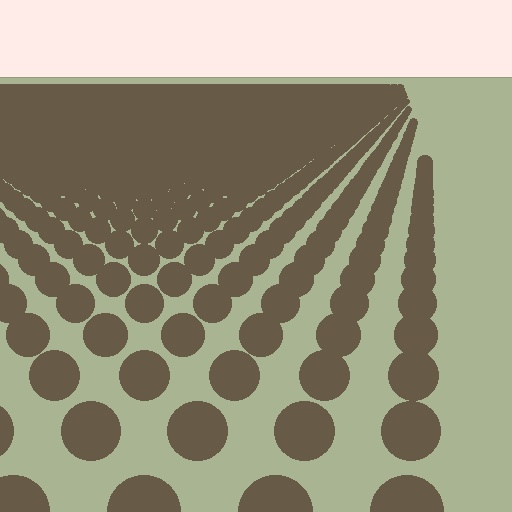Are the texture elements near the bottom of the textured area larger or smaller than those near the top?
Larger. Near the bottom, elements are closer to the viewer and appear at a bigger on-screen size.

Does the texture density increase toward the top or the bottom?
Density increases toward the top.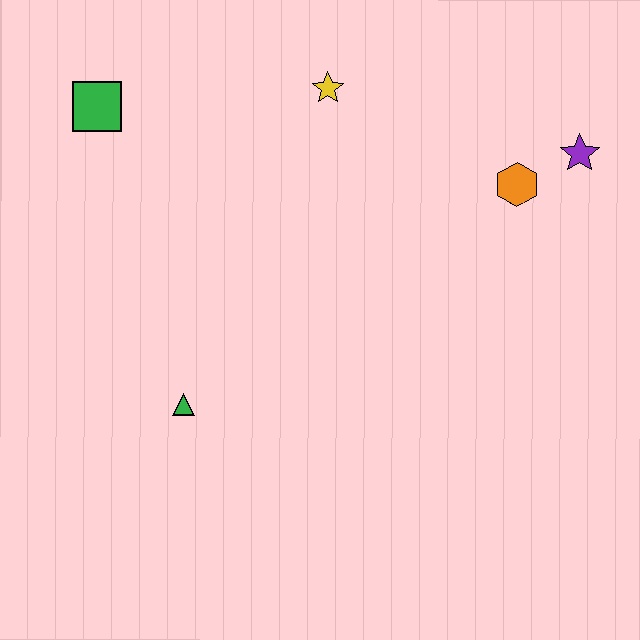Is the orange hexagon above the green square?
No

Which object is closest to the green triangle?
The green square is closest to the green triangle.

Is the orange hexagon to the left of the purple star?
Yes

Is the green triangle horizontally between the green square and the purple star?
Yes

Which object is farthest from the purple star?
The green square is farthest from the purple star.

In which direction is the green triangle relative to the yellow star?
The green triangle is below the yellow star.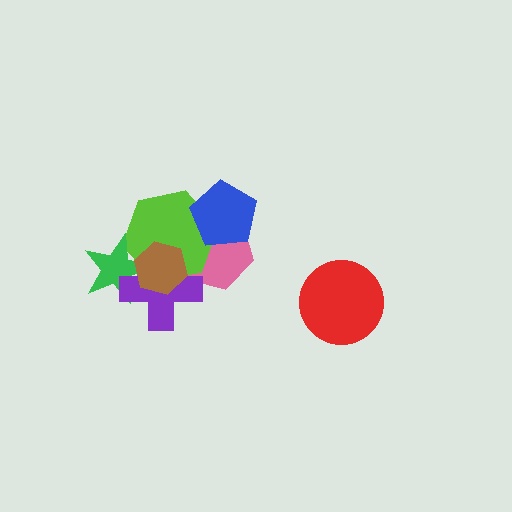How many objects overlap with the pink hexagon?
4 objects overlap with the pink hexagon.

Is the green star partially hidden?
Yes, it is partially covered by another shape.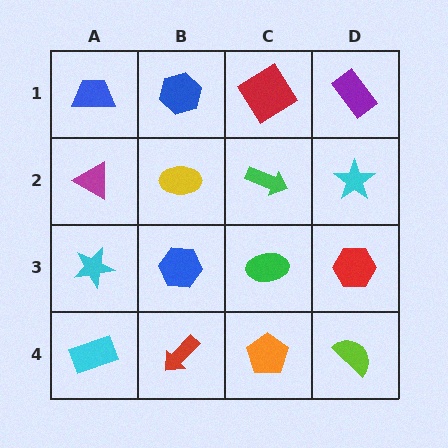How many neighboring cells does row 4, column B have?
3.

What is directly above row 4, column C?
A green ellipse.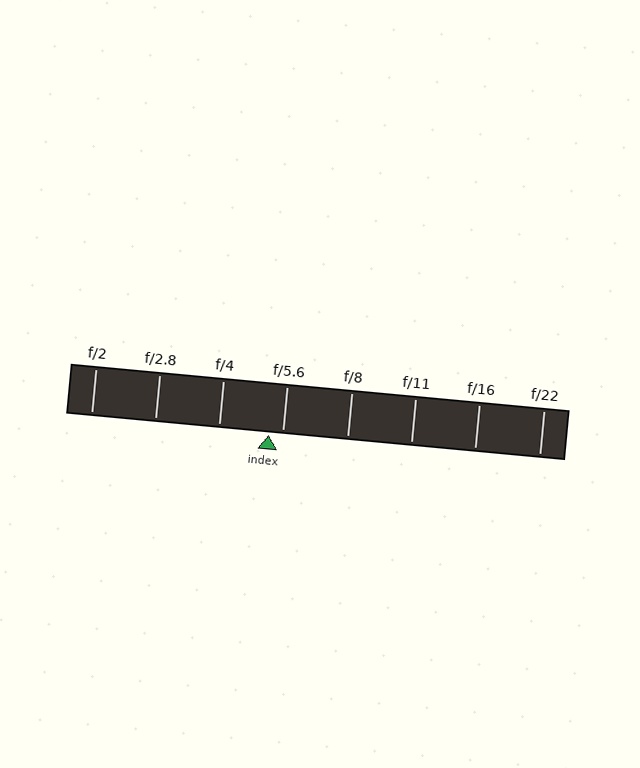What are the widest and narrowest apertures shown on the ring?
The widest aperture shown is f/2 and the narrowest is f/22.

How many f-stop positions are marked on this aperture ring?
There are 8 f-stop positions marked.